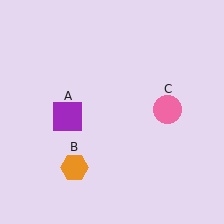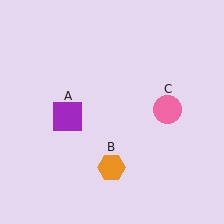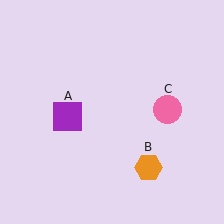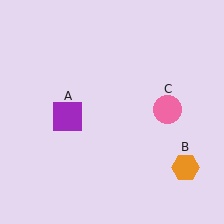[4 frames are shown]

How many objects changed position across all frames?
1 object changed position: orange hexagon (object B).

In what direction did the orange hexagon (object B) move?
The orange hexagon (object B) moved right.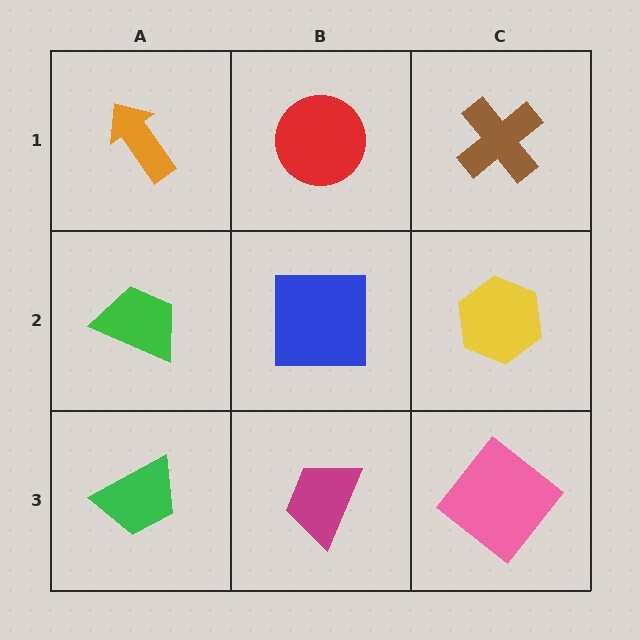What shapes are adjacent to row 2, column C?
A brown cross (row 1, column C), a pink diamond (row 3, column C), a blue square (row 2, column B).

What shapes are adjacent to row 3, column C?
A yellow hexagon (row 2, column C), a magenta trapezoid (row 3, column B).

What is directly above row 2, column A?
An orange arrow.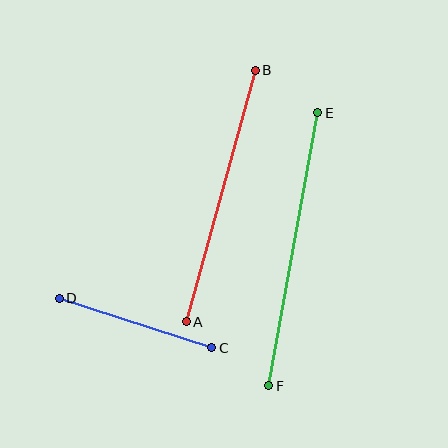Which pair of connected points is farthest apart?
Points E and F are farthest apart.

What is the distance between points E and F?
The distance is approximately 277 pixels.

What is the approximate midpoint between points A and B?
The midpoint is at approximately (221, 196) pixels.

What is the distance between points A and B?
The distance is approximately 261 pixels.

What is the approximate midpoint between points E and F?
The midpoint is at approximately (293, 249) pixels.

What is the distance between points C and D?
The distance is approximately 160 pixels.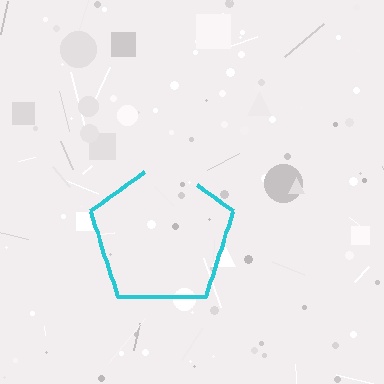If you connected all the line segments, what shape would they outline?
They would outline a pentagon.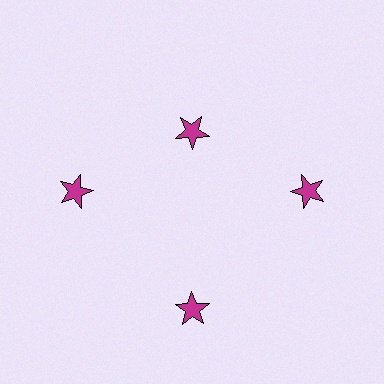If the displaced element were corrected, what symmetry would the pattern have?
It would have 4-fold rotational symmetry — the pattern would map onto itself every 90 degrees.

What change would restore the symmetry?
The symmetry would be restored by moving it outward, back onto the ring so that all 4 stars sit at equal angles and equal distance from the center.